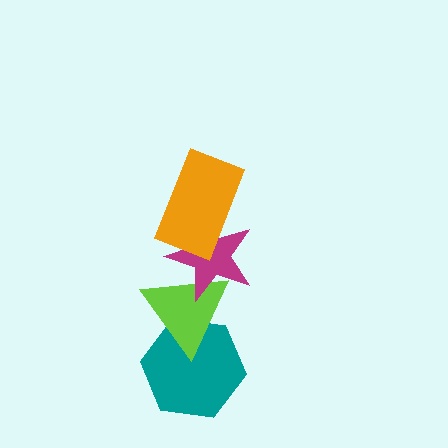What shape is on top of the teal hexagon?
The lime triangle is on top of the teal hexagon.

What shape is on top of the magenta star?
The orange rectangle is on top of the magenta star.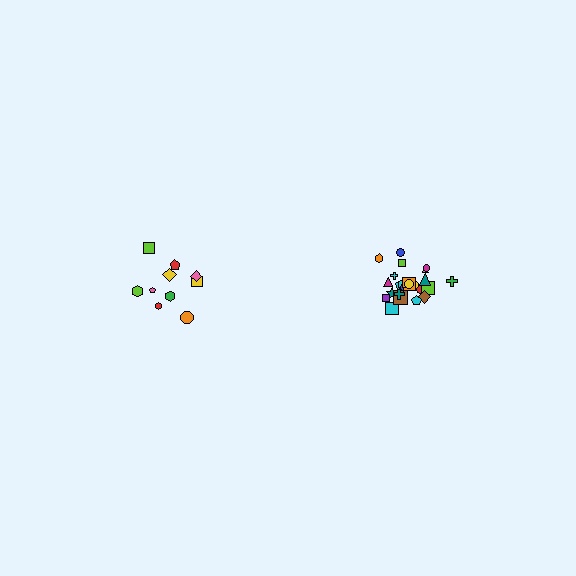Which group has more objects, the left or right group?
The right group.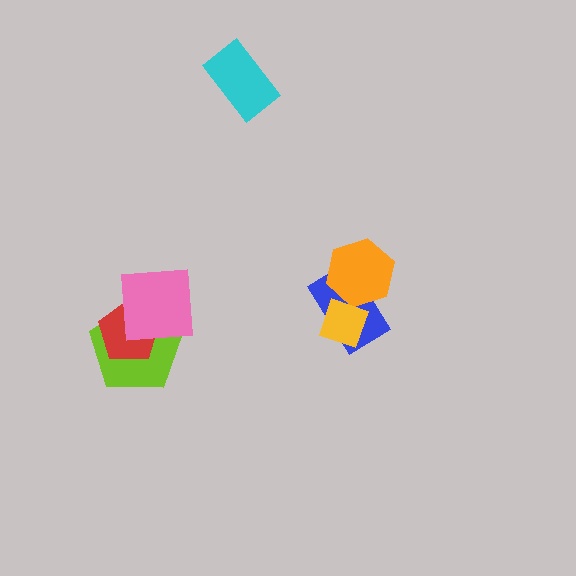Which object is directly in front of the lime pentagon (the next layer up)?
The red pentagon is directly in front of the lime pentagon.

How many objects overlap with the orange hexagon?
2 objects overlap with the orange hexagon.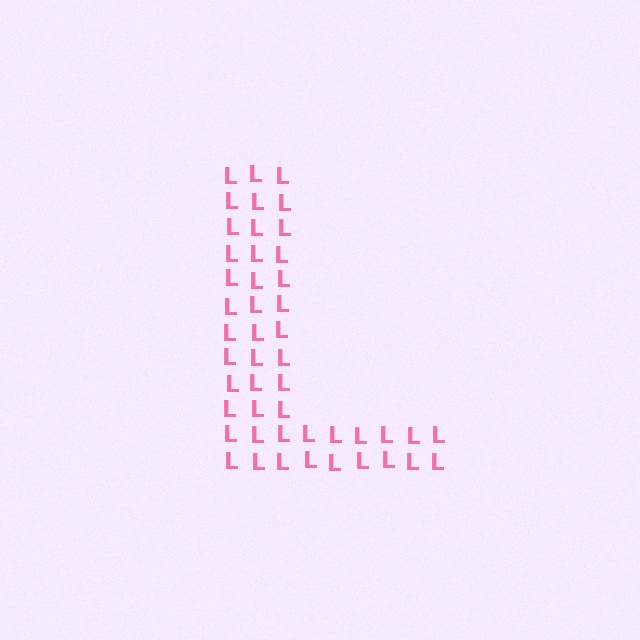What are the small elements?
The small elements are letter L's.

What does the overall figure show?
The overall figure shows the letter L.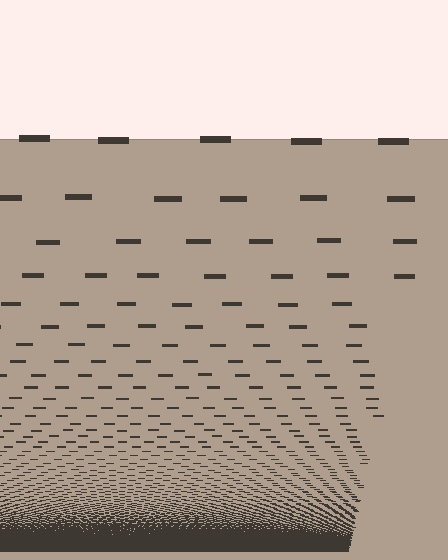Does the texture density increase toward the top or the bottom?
Density increases toward the bottom.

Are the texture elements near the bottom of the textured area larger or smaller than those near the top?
Smaller. The gradient is inverted — elements near the bottom are smaller and denser.